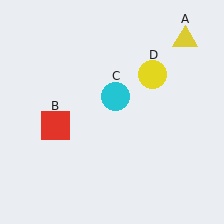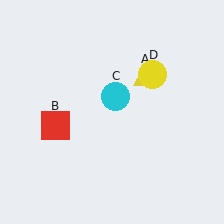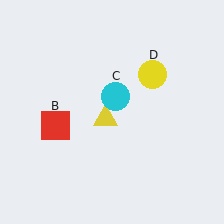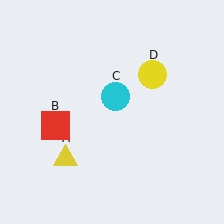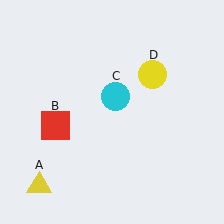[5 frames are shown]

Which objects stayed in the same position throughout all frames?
Red square (object B) and cyan circle (object C) and yellow circle (object D) remained stationary.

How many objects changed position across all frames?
1 object changed position: yellow triangle (object A).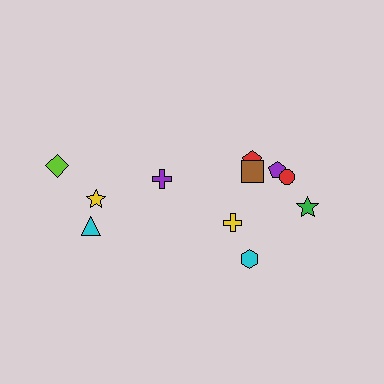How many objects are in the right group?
There are 7 objects.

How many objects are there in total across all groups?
There are 11 objects.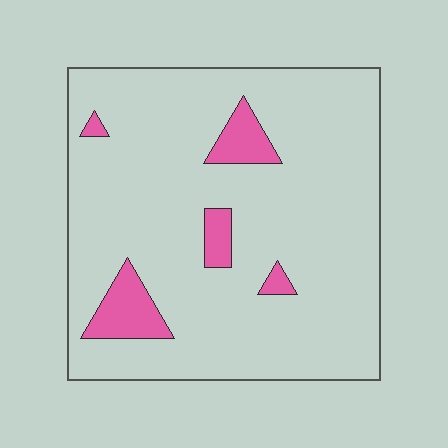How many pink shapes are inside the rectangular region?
5.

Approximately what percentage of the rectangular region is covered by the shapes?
Approximately 10%.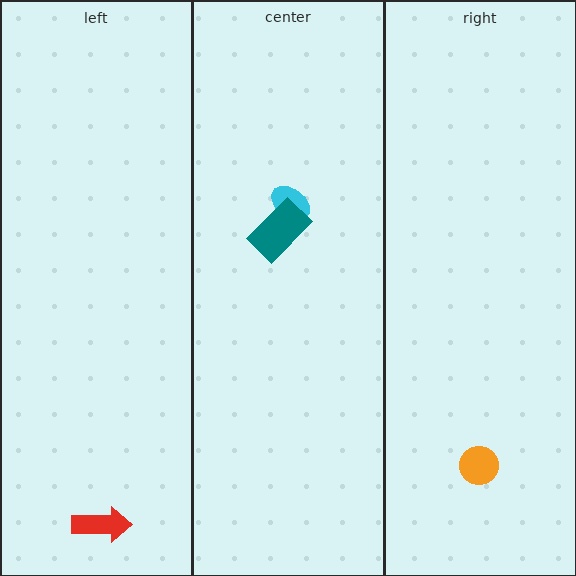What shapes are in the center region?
The cyan ellipse, the teal rectangle.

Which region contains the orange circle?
The right region.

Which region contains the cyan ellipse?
The center region.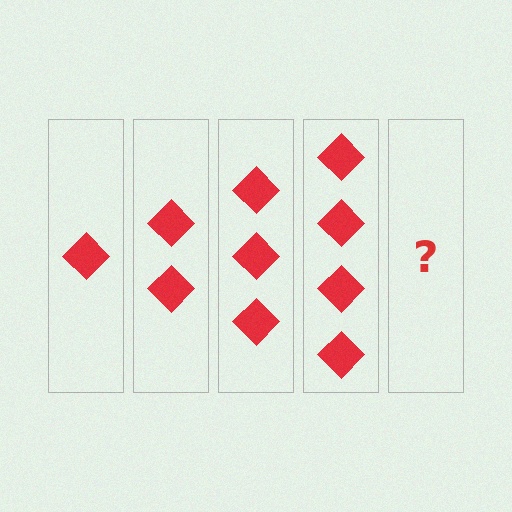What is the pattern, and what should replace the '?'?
The pattern is that each step adds one more diamond. The '?' should be 5 diamonds.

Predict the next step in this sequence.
The next step is 5 diamonds.